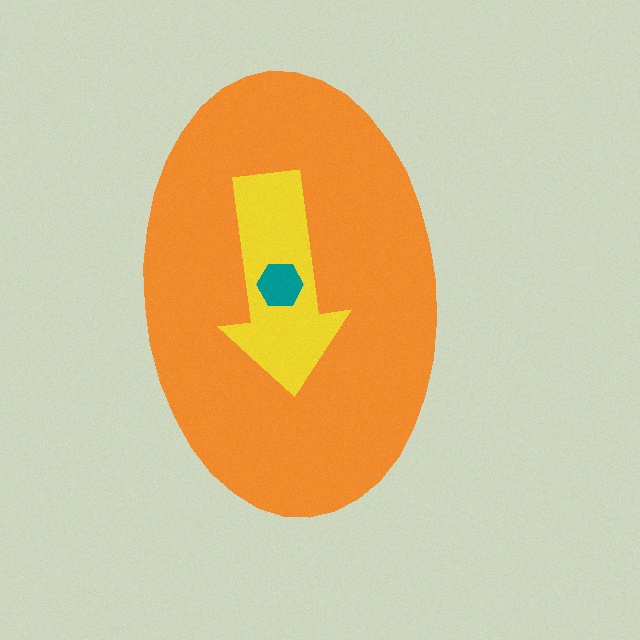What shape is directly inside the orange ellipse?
The yellow arrow.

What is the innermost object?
The teal hexagon.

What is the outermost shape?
The orange ellipse.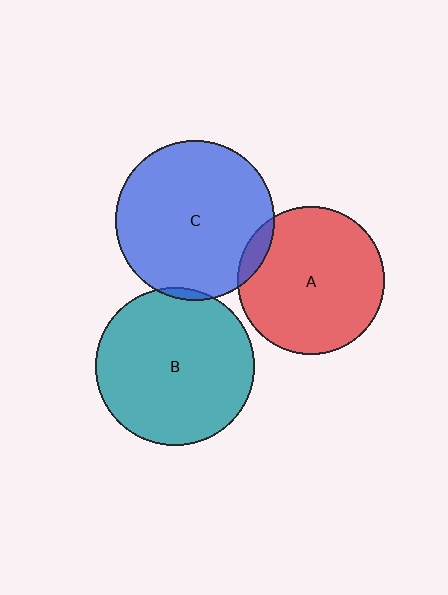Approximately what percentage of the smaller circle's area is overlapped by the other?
Approximately 5%.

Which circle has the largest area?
Circle C (blue).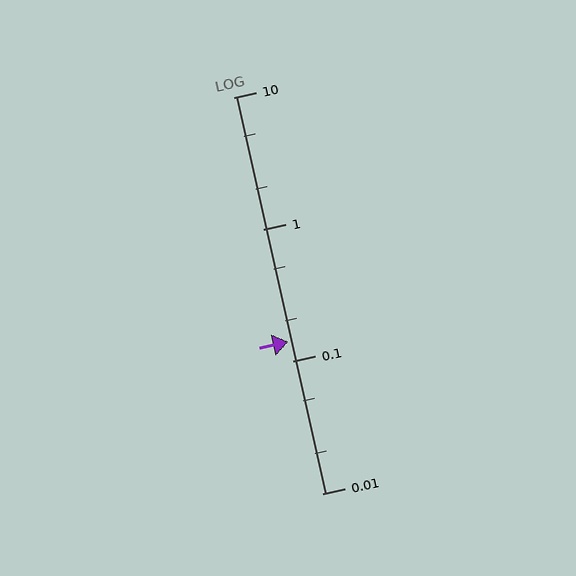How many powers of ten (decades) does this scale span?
The scale spans 3 decades, from 0.01 to 10.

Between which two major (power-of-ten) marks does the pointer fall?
The pointer is between 0.1 and 1.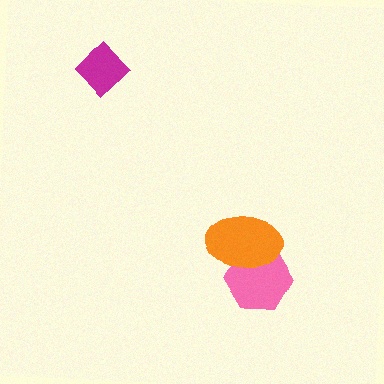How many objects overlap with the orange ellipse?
1 object overlaps with the orange ellipse.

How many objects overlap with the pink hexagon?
1 object overlaps with the pink hexagon.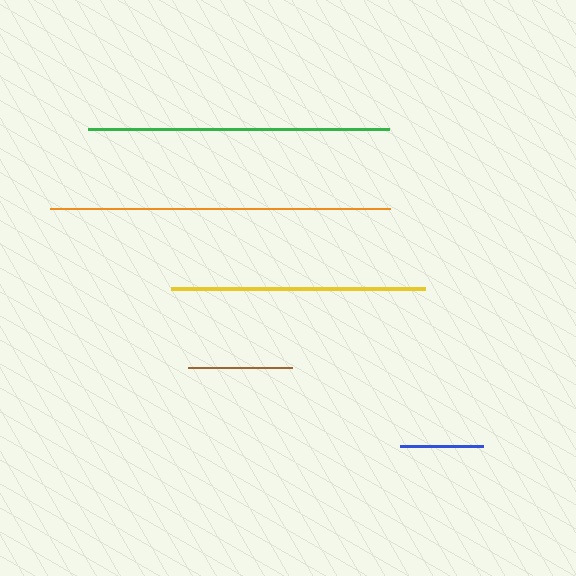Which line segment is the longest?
The orange line is the longest at approximately 340 pixels.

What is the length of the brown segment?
The brown segment is approximately 104 pixels long.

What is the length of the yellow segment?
The yellow segment is approximately 255 pixels long.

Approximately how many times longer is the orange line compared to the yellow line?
The orange line is approximately 1.3 times the length of the yellow line.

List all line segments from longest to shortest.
From longest to shortest: orange, green, yellow, brown, blue.